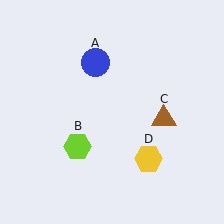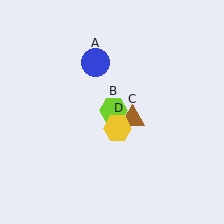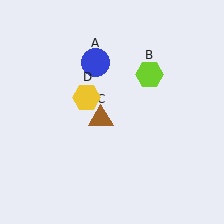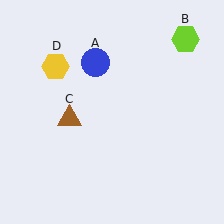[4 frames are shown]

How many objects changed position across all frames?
3 objects changed position: lime hexagon (object B), brown triangle (object C), yellow hexagon (object D).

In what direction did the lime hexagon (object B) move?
The lime hexagon (object B) moved up and to the right.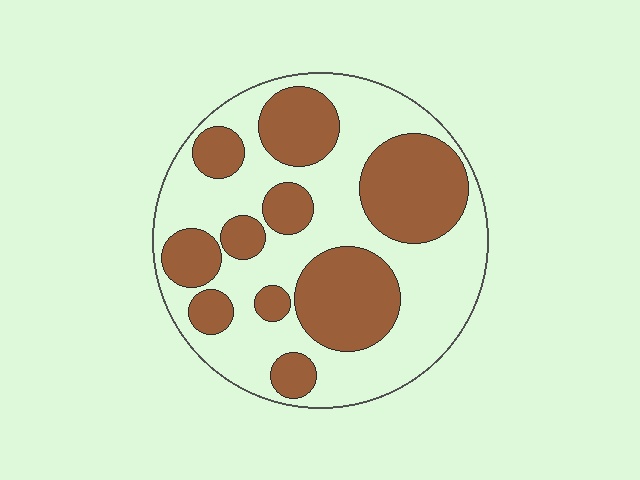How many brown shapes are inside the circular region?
10.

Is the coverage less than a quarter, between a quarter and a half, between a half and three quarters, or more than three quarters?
Between a quarter and a half.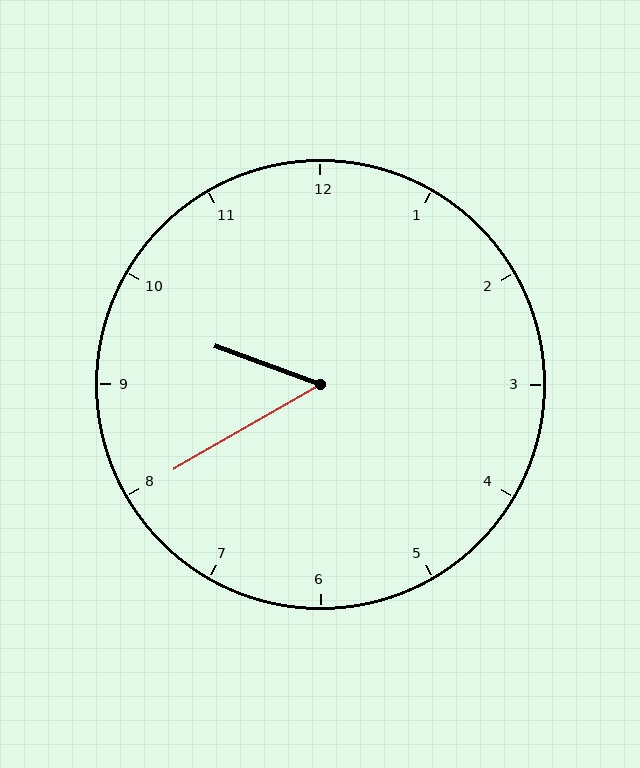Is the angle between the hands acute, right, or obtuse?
It is acute.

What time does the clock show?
9:40.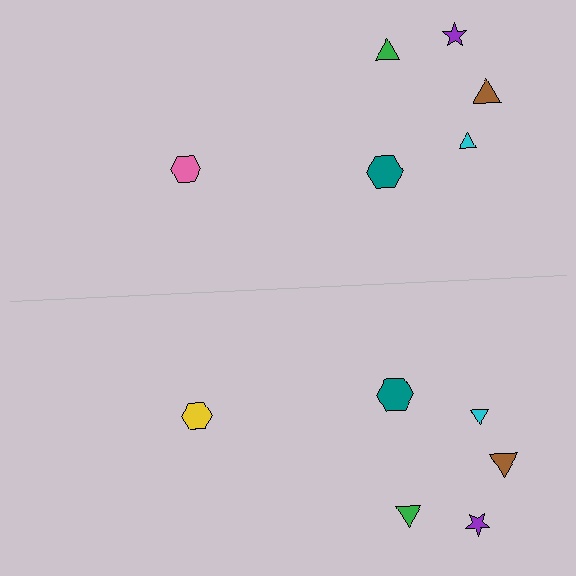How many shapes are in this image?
There are 12 shapes in this image.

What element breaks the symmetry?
The yellow hexagon on the bottom side breaks the symmetry — its mirror counterpart is pink.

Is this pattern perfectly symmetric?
No, the pattern is not perfectly symmetric. The yellow hexagon on the bottom side breaks the symmetry — its mirror counterpart is pink.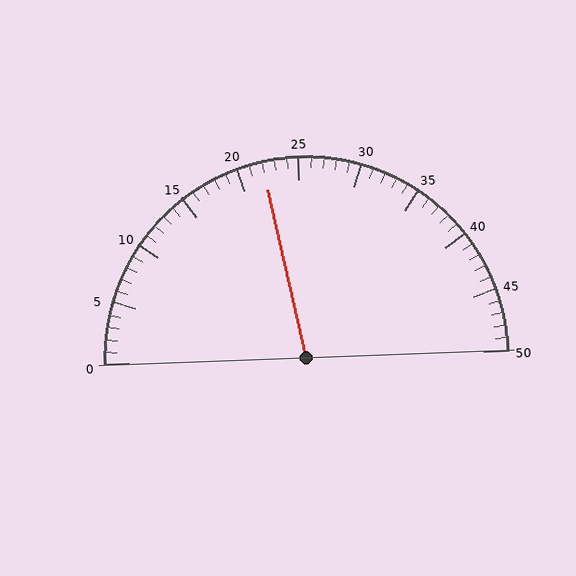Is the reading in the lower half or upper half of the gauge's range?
The reading is in the lower half of the range (0 to 50).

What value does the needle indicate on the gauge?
The needle indicates approximately 22.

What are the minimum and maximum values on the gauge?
The gauge ranges from 0 to 50.